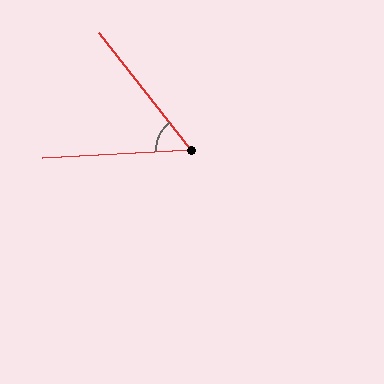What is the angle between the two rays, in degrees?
Approximately 55 degrees.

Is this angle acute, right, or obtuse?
It is acute.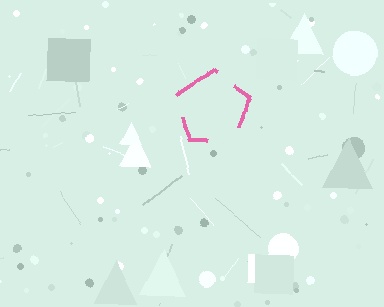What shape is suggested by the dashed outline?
The dashed outline suggests a pentagon.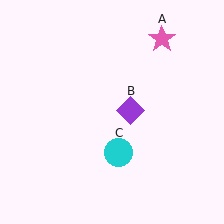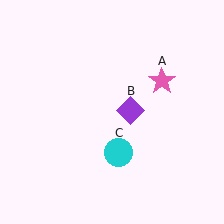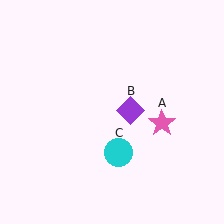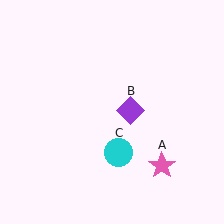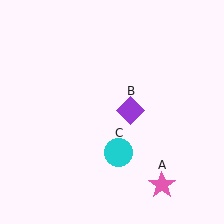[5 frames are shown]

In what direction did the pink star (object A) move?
The pink star (object A) moved down.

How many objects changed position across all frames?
1 object changed position: pink star (object A).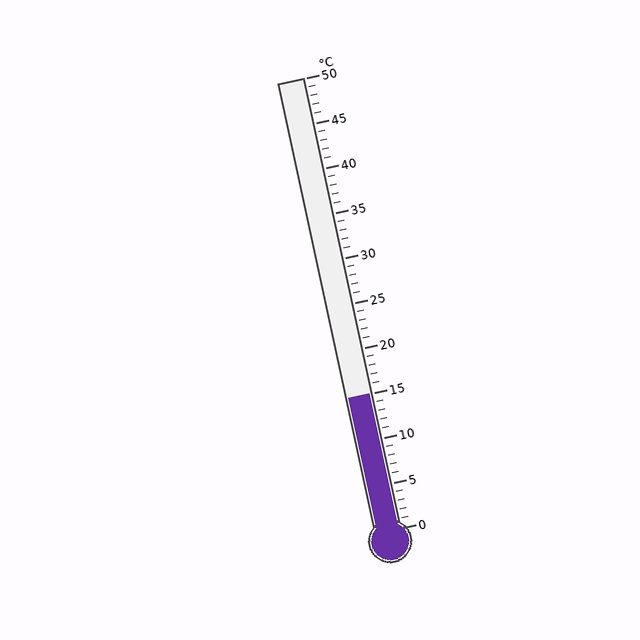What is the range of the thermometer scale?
The thermometer scale ranges from 0°C to 50°C.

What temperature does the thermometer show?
The thermometer shows approximately 15°C.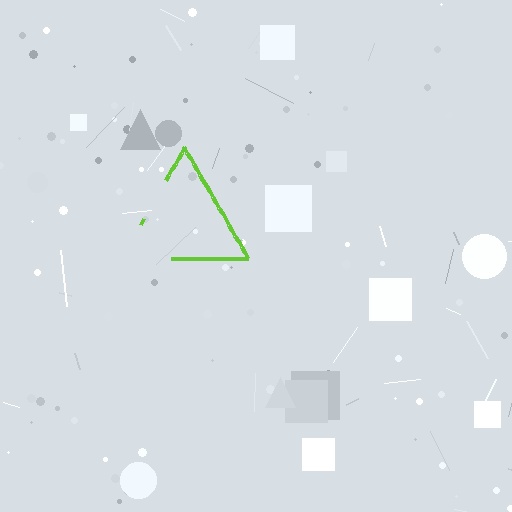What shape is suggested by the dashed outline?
The dashed outline suggests a triangle.